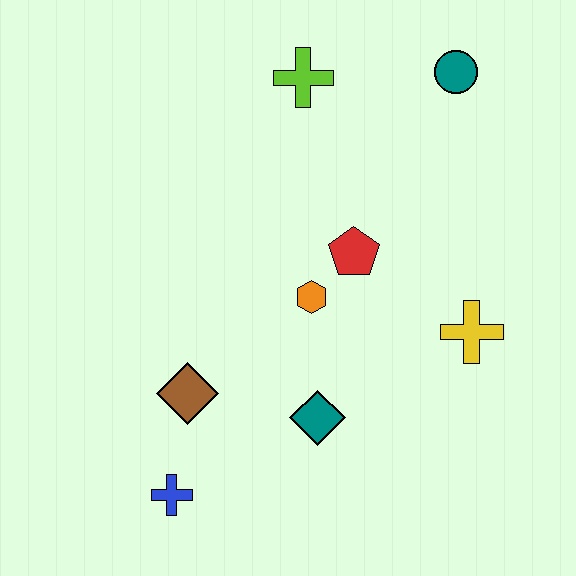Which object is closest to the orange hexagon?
The red pentagon is closest to the orange hexagon.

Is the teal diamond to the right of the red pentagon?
No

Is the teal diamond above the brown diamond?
No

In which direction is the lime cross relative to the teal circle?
The lime cross is to the left of the teal circle.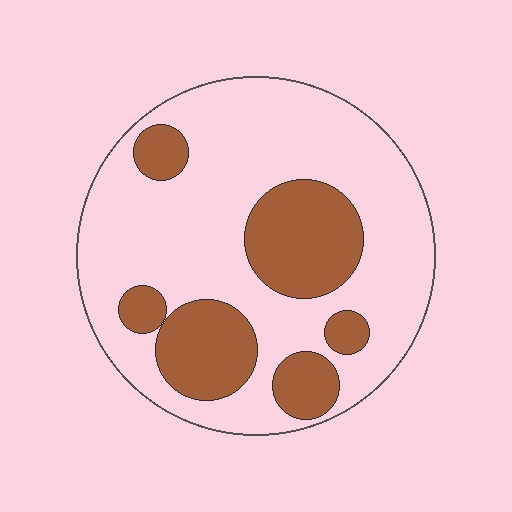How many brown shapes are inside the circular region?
6.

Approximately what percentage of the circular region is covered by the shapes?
Approximately 30%.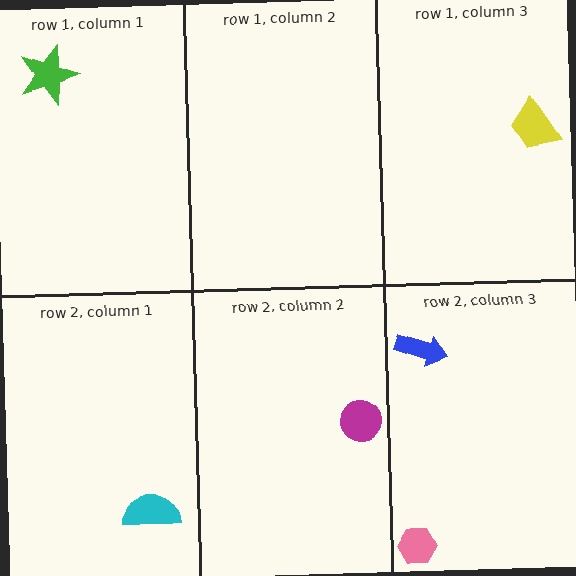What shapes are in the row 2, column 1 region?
The cyan semicircle.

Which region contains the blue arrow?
The row 2, column 3 region.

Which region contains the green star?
The row 1, column 1 region.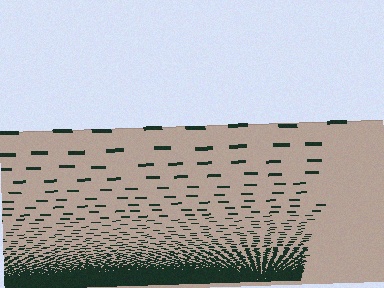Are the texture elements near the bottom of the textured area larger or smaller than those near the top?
Smaller. The gradient is inverted — elements near the bottom are smaller and denser.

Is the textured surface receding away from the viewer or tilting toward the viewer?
The surface appears to tilt toward the viewer. Texture elements get larger and sparser toward the top.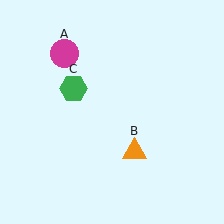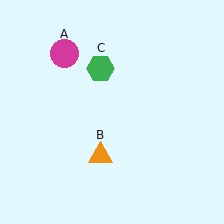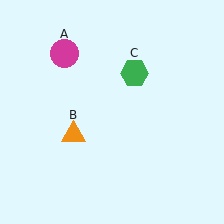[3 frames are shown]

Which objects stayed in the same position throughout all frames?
Magenta circle (object A) remained stationary.